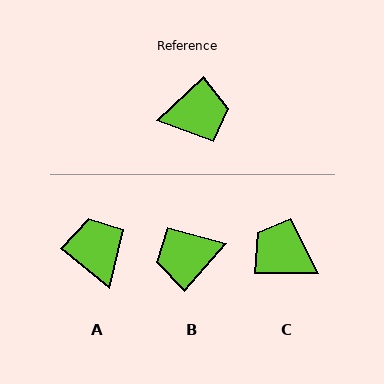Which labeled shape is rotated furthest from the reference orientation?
B, about 174 degrees away.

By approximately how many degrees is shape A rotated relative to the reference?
Approximately 98 degrees counter-clockwise.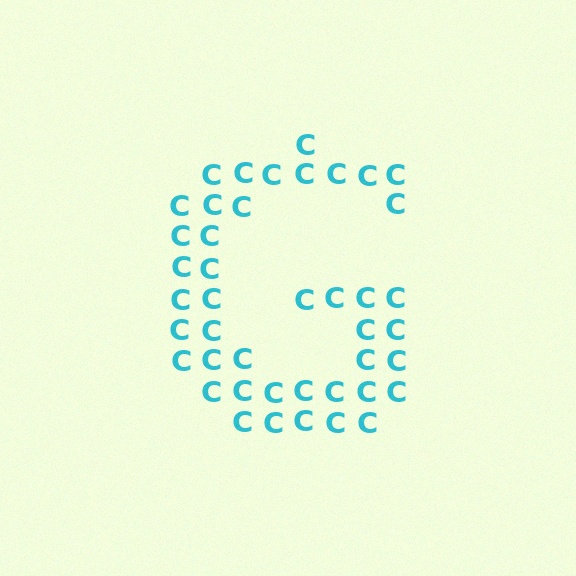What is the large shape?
The large shape is the letter G.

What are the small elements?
The small elements are letter C's.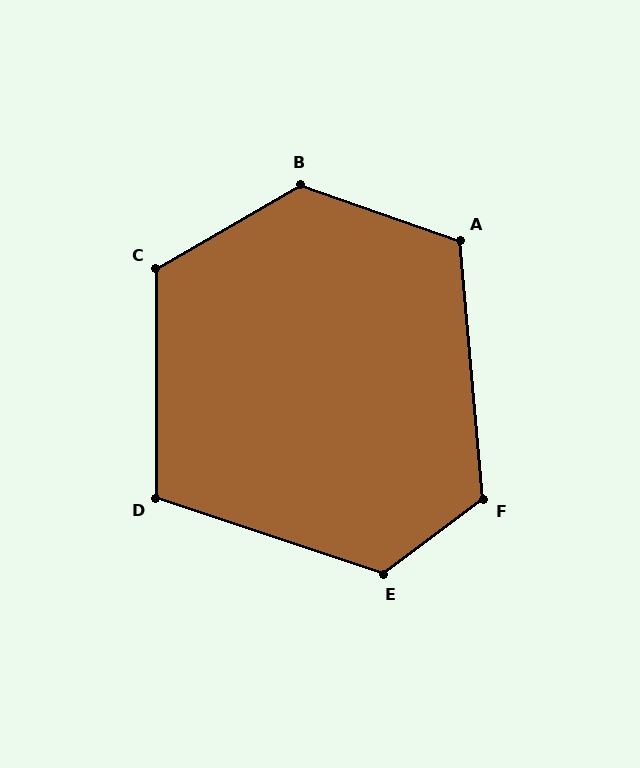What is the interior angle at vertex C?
Approximately 120 degrees (obtuse).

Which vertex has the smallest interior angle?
D, at approximately 108 degrees.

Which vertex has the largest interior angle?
B, at approximately 130 degrees.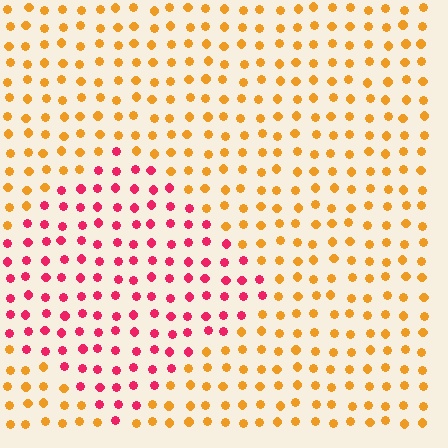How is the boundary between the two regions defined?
The boundary is defined purely by a slight shift in hue (about 55 degrees). Spacing, size, and orientation are identical on both sides.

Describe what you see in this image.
The image is filled with small orange elements in a uniform arrangement. A diamond-shaped region is visible where the elements are tinted to a slightly different hue, forming a subtle color boundary.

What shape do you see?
I see a diamond.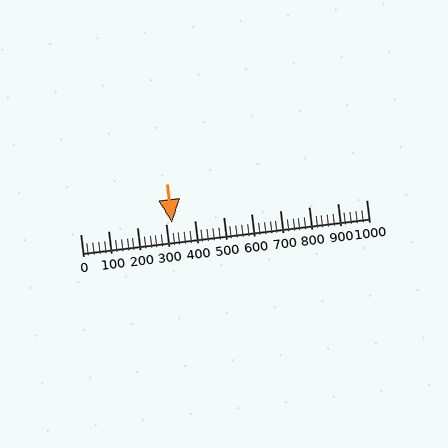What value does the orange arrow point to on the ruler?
The orange arrow points to approximately 320.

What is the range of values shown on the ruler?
The ruler shows values from 0 to 1000.